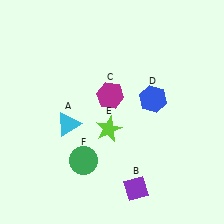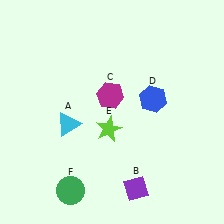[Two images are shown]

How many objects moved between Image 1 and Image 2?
1 object moved between the two images.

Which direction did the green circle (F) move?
The green circle (F) moved down.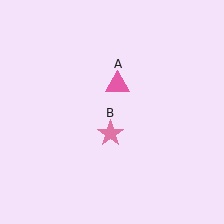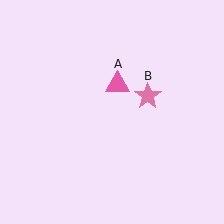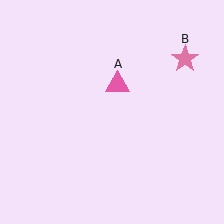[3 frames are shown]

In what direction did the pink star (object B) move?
The pink star (object B) moved up and to the right.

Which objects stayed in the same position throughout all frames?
Pink triangle (object A) remained stationary.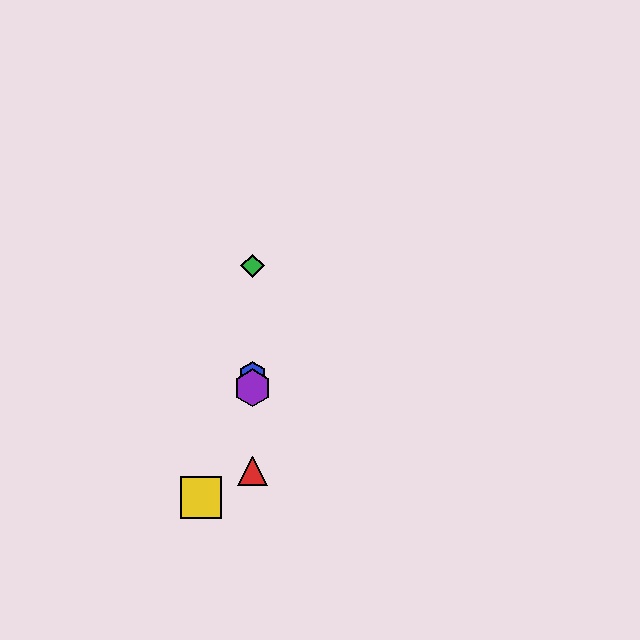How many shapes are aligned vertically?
4 shapes (the red triangle, the blue hexagon, the green diamond, the purple hexagon) are aligned vertically.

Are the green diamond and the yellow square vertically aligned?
No, the green diamond is at x≈252 and the yellow square is at x≈201.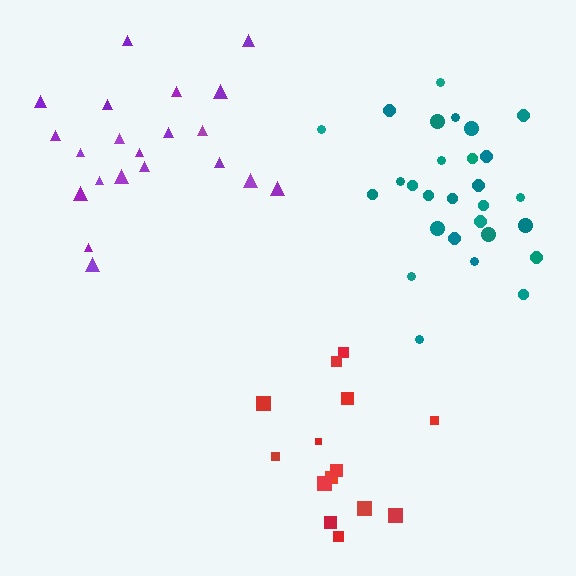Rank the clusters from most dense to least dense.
teal, purple, red.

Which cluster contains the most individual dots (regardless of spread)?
Teal (28).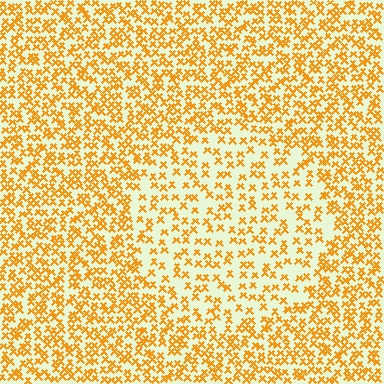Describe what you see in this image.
The image contains small orange elements arranged at two different densities. A circle-shaped region is visible where the elements are less densely packed than the surrounding area.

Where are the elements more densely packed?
The elements are more densely packed outside the circle boundary.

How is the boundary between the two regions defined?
The boundary is defined by a change in element density (approximately 1.8x ratio). All elements are the same color, size, and shape.